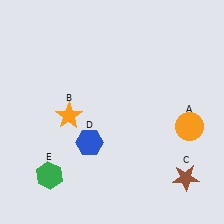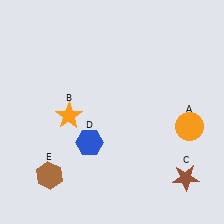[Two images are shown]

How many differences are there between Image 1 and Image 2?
There is 1 difference between the two images.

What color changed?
The hexagon (E) changed from green in Image 1 to brown in Image 2.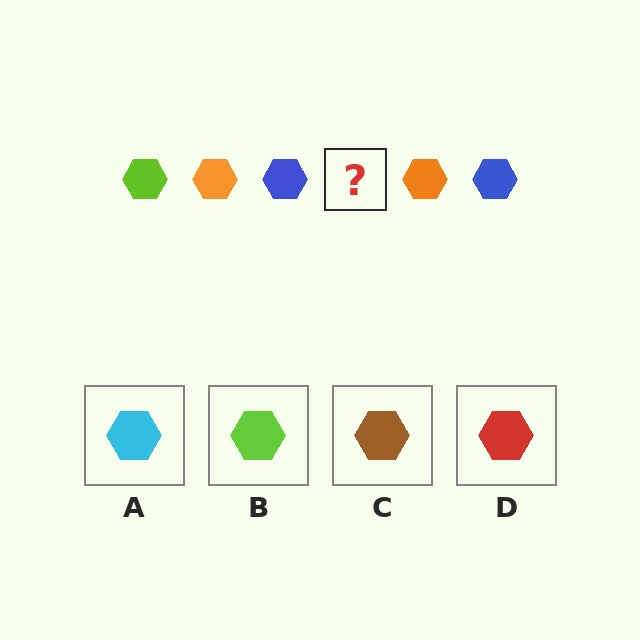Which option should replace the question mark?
Option B.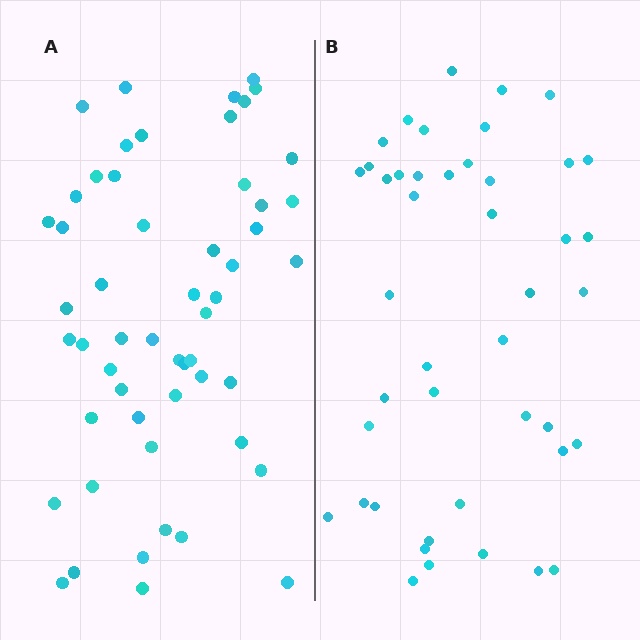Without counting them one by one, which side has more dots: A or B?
Region A (the left region) has more dots.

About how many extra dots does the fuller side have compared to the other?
Region A has roughly 10 or so more dots than region B.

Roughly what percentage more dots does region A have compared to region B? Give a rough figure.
About 25% more.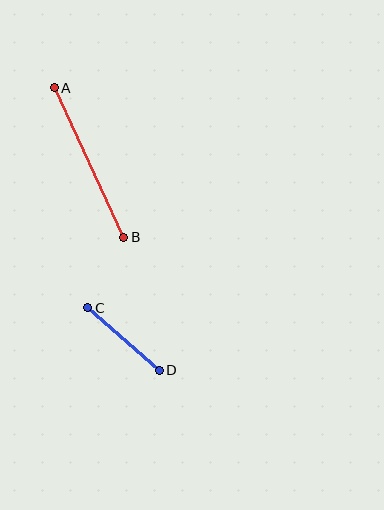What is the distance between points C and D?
The distance is approximately 95 pixels.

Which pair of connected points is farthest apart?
Points A and B are farthest apart.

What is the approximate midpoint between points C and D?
The midpoint is at approximately (124, 339) pixels.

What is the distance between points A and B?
The distance is approximately 165 pixels.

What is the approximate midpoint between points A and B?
The midpoint is at approximately (89, 163) pixels.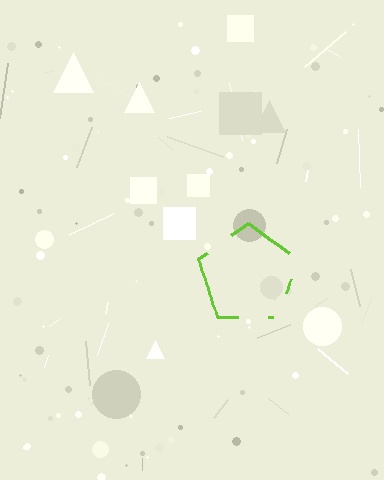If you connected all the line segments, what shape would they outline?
They would outline a pentagon.